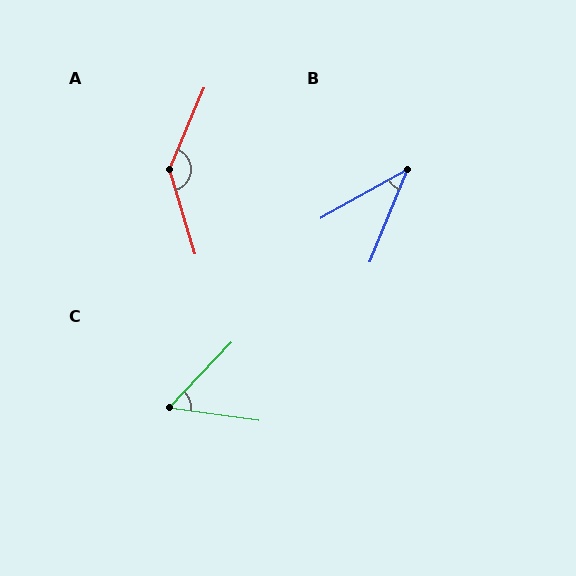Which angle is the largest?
A, at approximately 141 degrees.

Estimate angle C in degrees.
Approximately 54 degrees.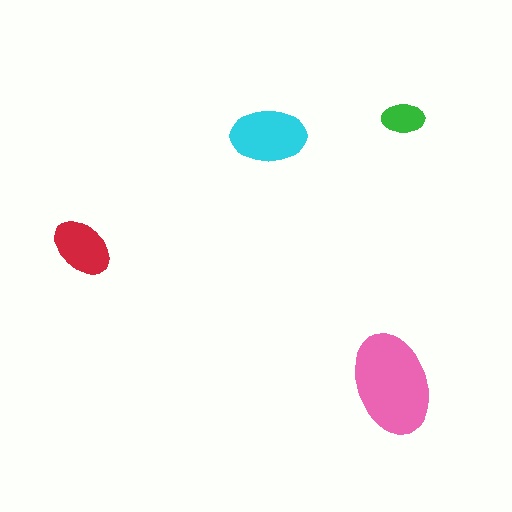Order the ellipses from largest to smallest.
the pink one, the cyan one, the red one, the green one.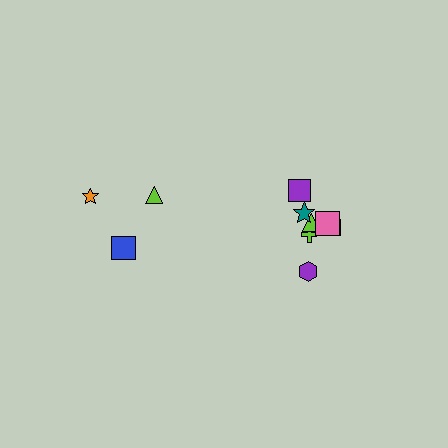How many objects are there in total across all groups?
There are 10 objects.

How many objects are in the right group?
There are 7 objects.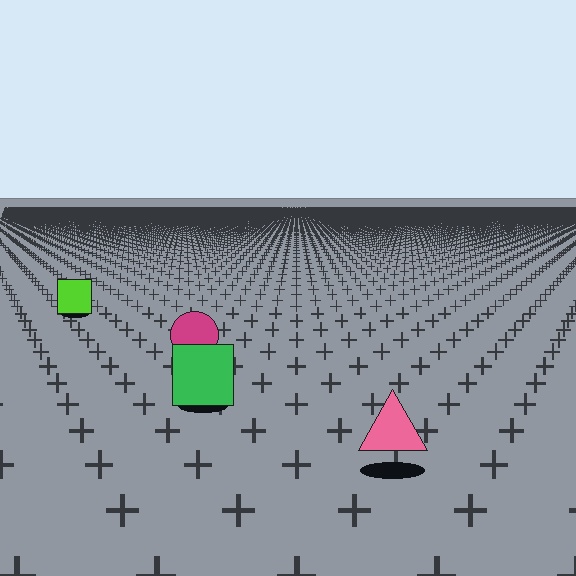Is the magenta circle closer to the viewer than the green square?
No. The green square is closer — you can tell from the texture gradient: the ground texture is coarser near it.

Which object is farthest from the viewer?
The lime square is farthest from the viewer. It appears smaller and the ground texture around it is denser.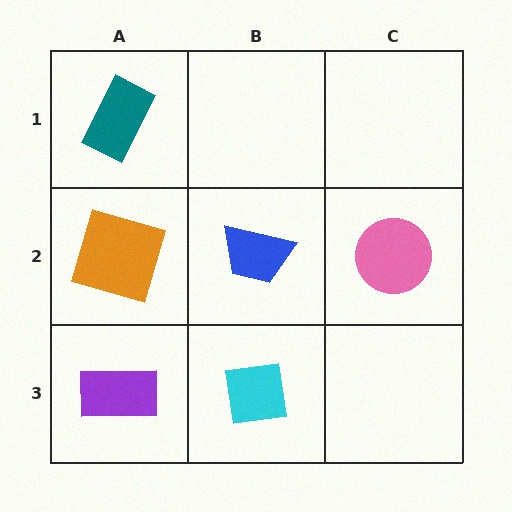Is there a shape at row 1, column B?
No, that cell is empty.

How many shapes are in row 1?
1 shape.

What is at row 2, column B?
A blue trapezoid.